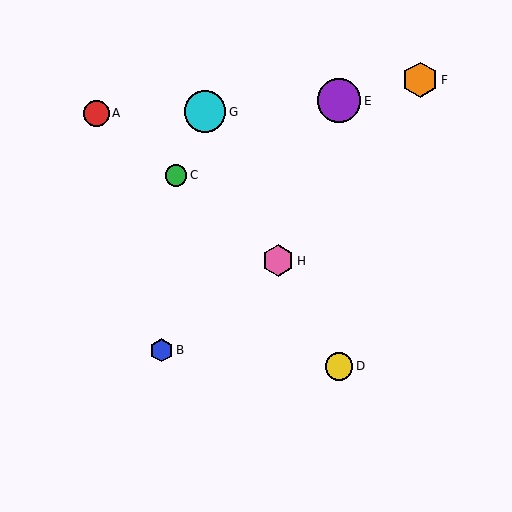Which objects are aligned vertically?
Objects D, E are aligned vertically.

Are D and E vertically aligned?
Yes, both are at x≈339.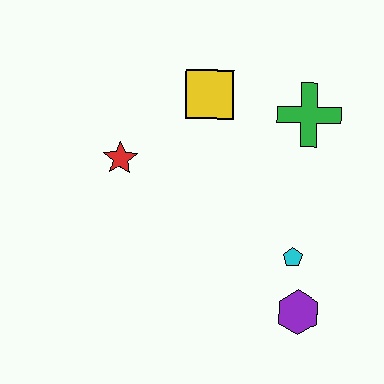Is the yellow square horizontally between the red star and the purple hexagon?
Yes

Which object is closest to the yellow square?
The green cross is closest to the yellow square.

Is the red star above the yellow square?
No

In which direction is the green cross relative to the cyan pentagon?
The green cross is above the cyan pentagon.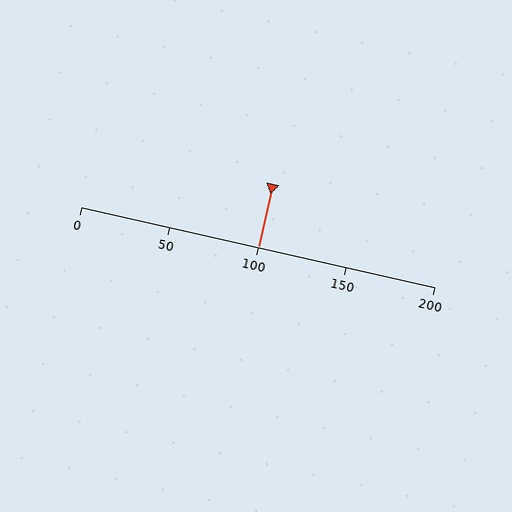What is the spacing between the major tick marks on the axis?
The major ticks are spaced 50 apart.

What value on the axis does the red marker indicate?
The marker indicates approximately 100.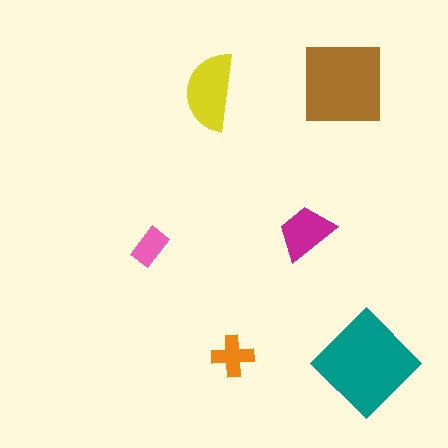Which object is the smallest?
The pink rectangle.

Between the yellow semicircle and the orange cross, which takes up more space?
The yellow semicircle.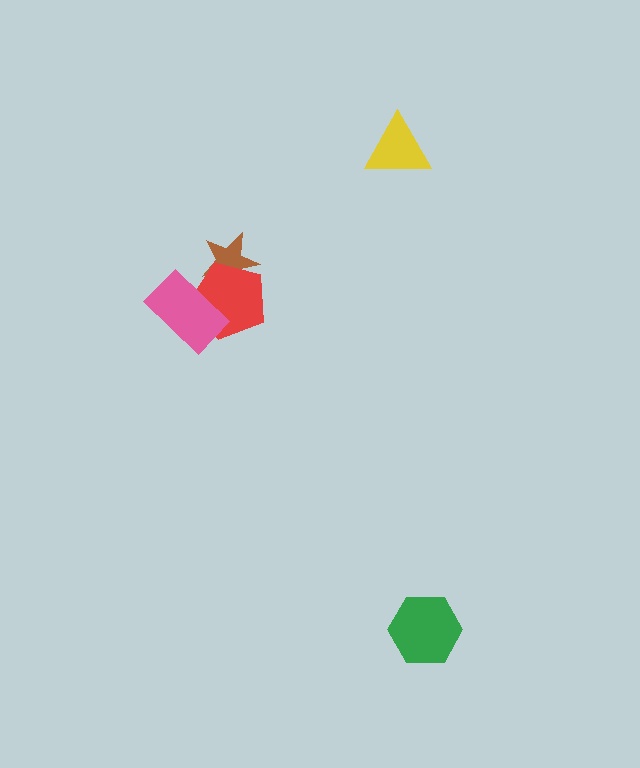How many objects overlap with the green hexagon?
0 objects overlap with the green hexagon.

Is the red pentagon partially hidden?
Yes, it is partially covered by another shape.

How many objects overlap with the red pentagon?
2 objects overlap with the red pentagon.